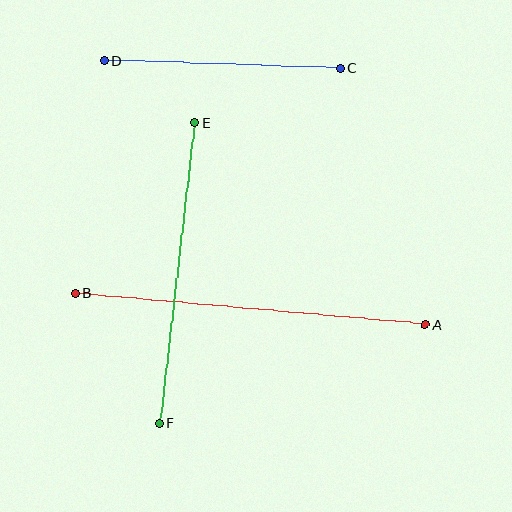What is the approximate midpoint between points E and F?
The midpoint is at approximately (177, 273) pixels.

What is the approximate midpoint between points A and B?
The midpoint is at approximately (250, 309) pixels.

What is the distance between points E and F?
The distance is approximately 303 pixels.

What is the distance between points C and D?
The distance is approximately 236 pixels.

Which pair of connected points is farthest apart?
Points A and B are farthest apart.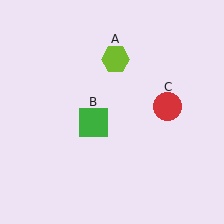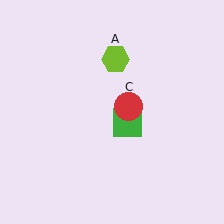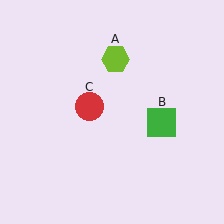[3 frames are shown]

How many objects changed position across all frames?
2 objects changed position: green square (object B), red circle (object C).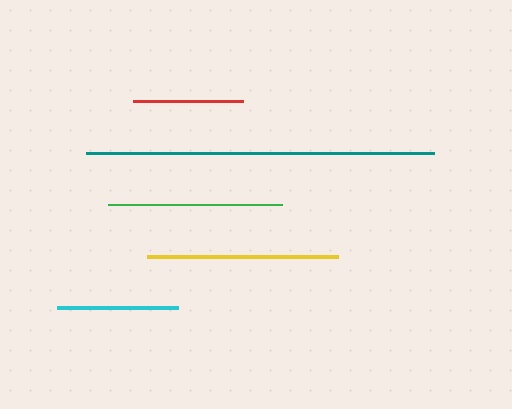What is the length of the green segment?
The green segment is approximately 174 pixels long.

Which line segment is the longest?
The teal line is the longest at approximately 348 pixels.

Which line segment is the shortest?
The red line is the shortest at approximately 110 pixels.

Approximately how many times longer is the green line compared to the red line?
The green line is approximately 1.6 times the length of the red line.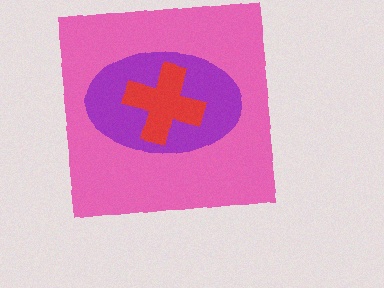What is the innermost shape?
The red cross.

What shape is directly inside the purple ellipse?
The red cross.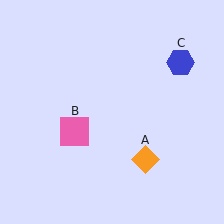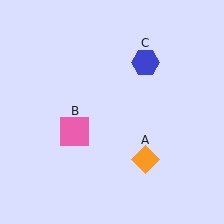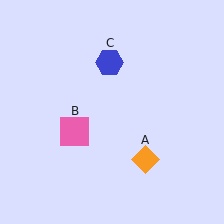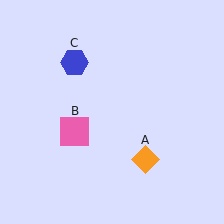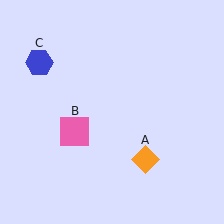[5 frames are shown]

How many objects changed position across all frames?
1 object changed position: blue hexagon (object C).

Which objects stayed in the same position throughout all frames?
Orange diamond (object A) and pink square (object B) remained stationary.